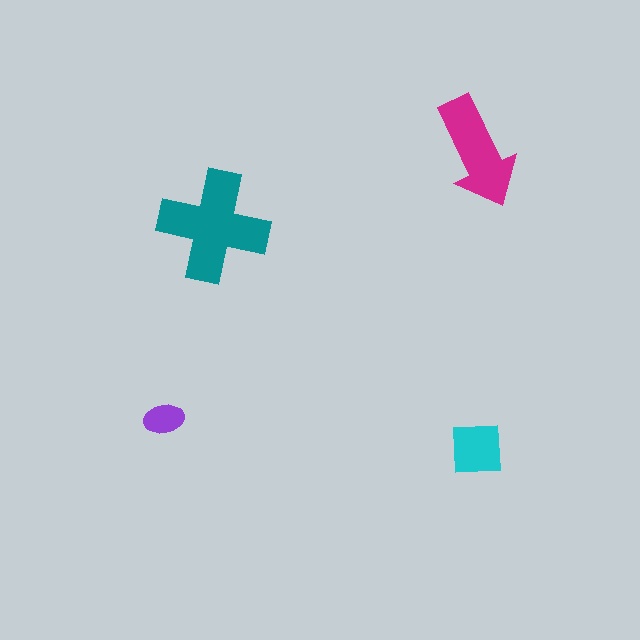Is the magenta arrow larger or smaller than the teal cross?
Smaller.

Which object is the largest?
The teal cross.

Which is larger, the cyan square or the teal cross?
The teal cross.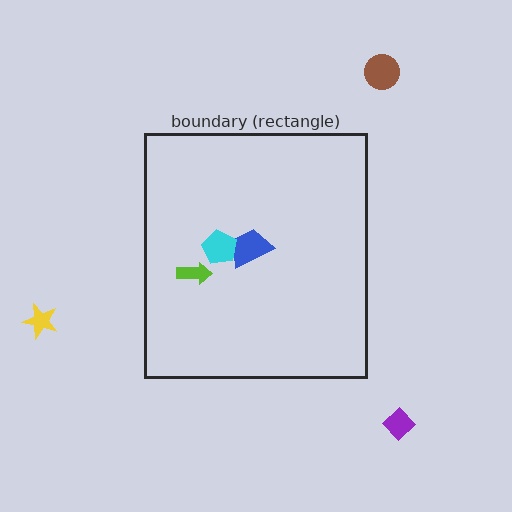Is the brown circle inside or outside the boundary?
Outside.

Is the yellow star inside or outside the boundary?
Outside.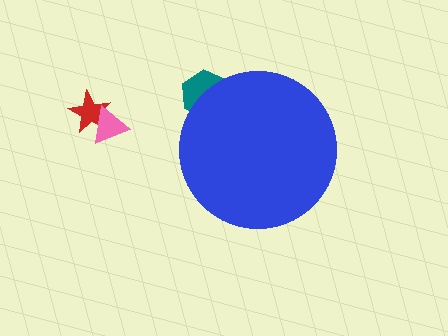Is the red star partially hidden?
No, the red star is fully visible.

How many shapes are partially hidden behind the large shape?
1 shape is partially hidden.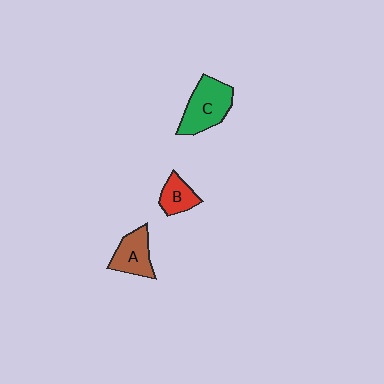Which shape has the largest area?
Shape C (green).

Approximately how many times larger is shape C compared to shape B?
Approximately 1.9 times.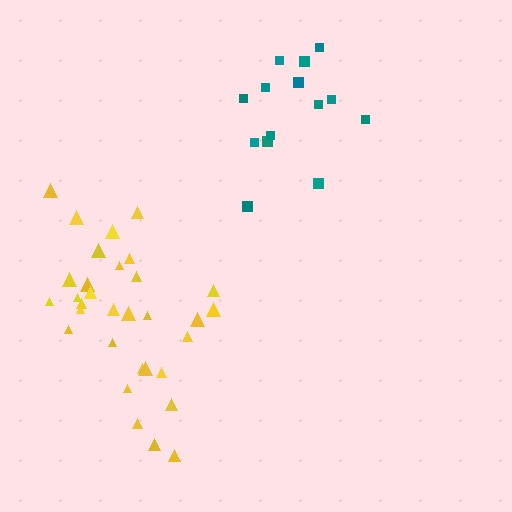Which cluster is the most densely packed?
Teal.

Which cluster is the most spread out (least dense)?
Yellow.